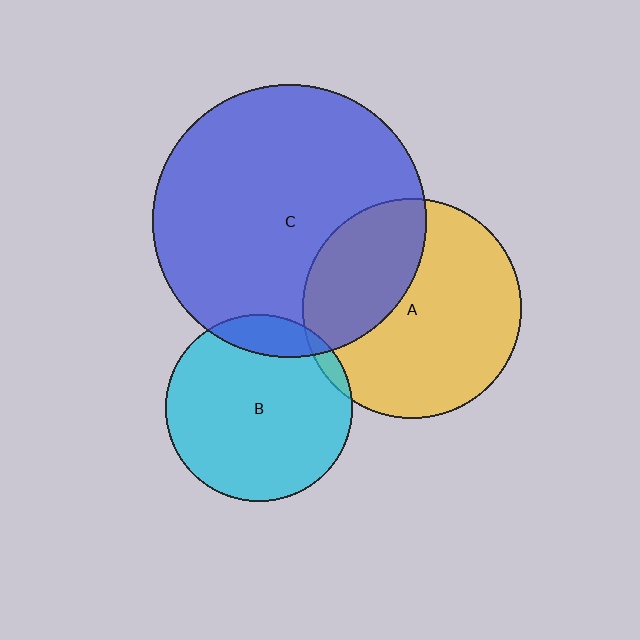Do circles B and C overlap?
Yes.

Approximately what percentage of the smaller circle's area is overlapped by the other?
Approximately 15%.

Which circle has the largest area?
Circle C (blue).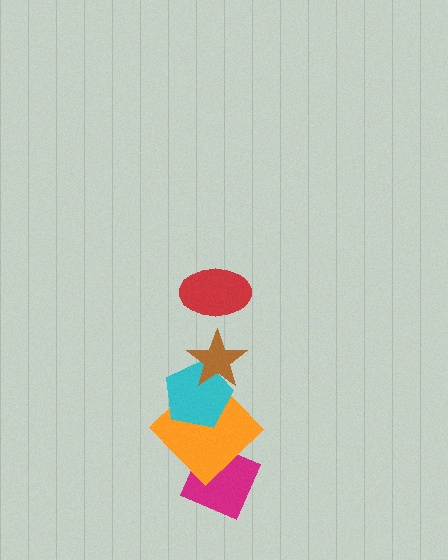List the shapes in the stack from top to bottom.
From top to bottom: the red ellipse, the brown star, the cyan pentagon, the orange diamond, the magenta diamond.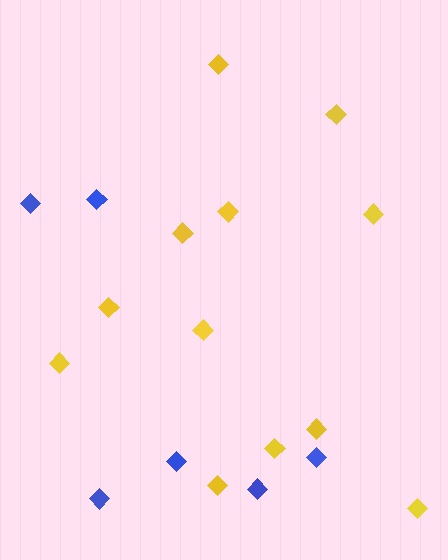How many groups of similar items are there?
There are 2 groups: one group of blue diamonds (6) and one group of yellow diamonds (12).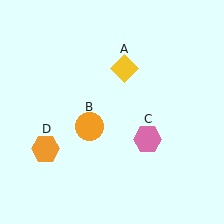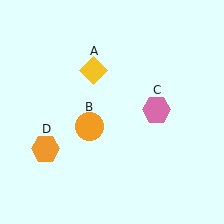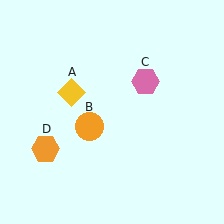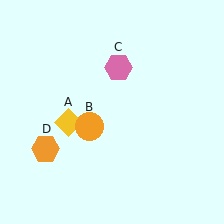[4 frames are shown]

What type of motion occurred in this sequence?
The yellow diamond (object A), pink hexagon (object C) rotated counterclockwise around the center of the scene.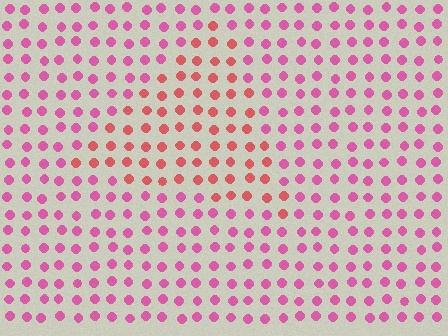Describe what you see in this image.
The image is filled with small pink elements in a uniform arrangement. A triangle-shaped region is visible where the elements are tinted to a slightly different hue, forming a subtle color boundary.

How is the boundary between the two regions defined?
The boundary is defined purely by a slight shift in hue (about 33 degrees). Spacing, size, and orientation are identical on both sides.